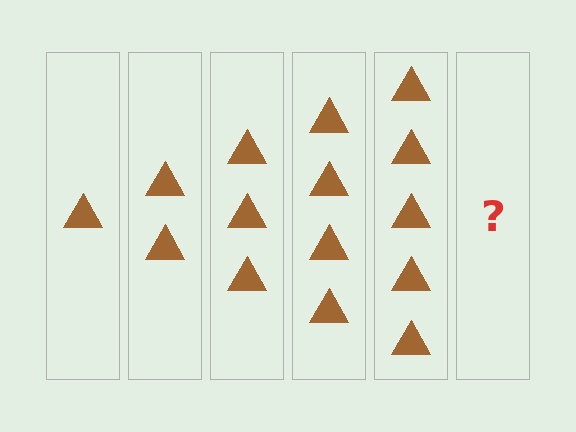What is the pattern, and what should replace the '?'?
The pattern is that each step adds one more triangle. The '?' should be 6 triangles.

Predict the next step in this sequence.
The next step is 6 triangles.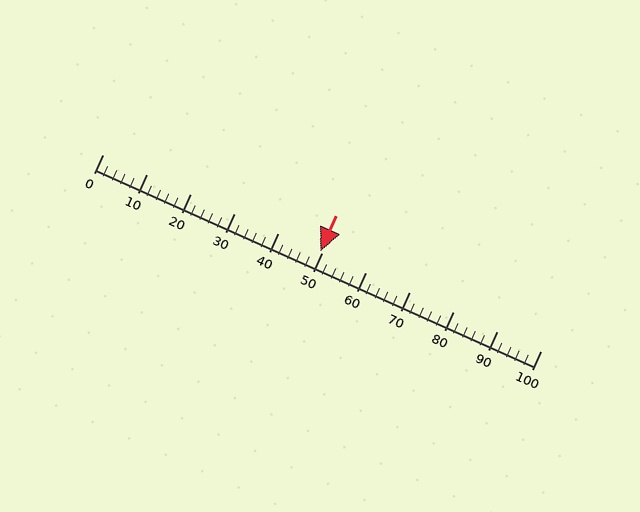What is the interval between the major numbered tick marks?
The major tick marks are spaced 10 units apart.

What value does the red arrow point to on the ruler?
The red arrow points to approximately 50.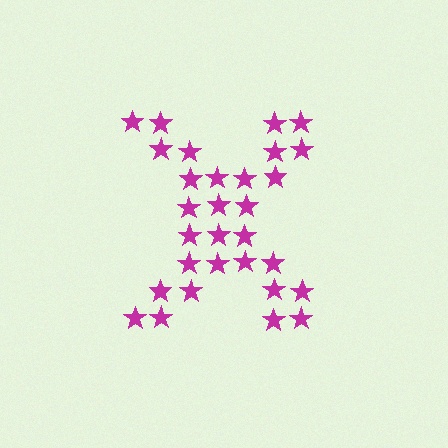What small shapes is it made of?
It is made of small stars.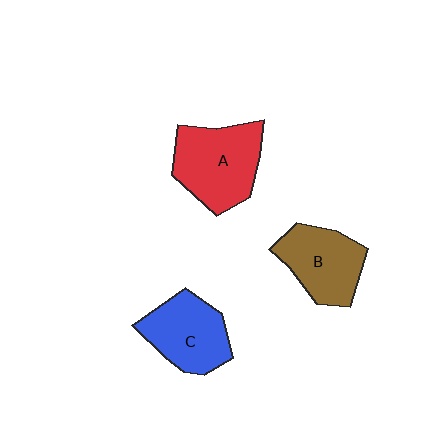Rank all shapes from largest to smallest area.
From largest to smallest: A (red), C (blue), B (brown).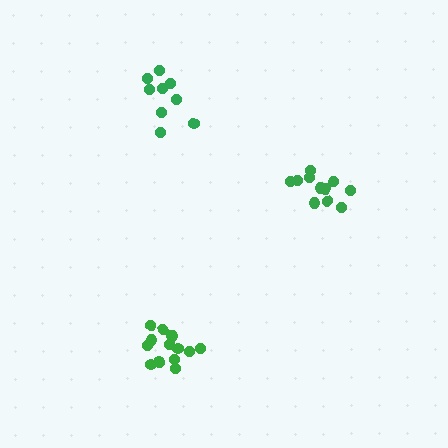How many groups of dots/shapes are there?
There are 3 groups.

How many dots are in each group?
Group 1: 9 dots, Group 2: 15 dots, Group 3: 11 dots (35 total).